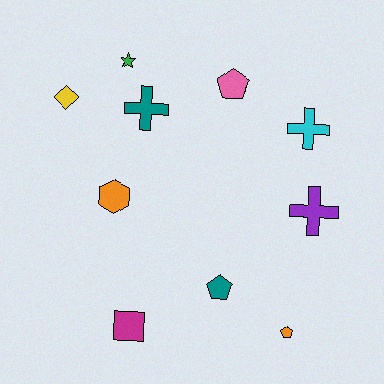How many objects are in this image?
There are 10 objects.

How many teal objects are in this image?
There are 2 teal objects.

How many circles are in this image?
There are no circles.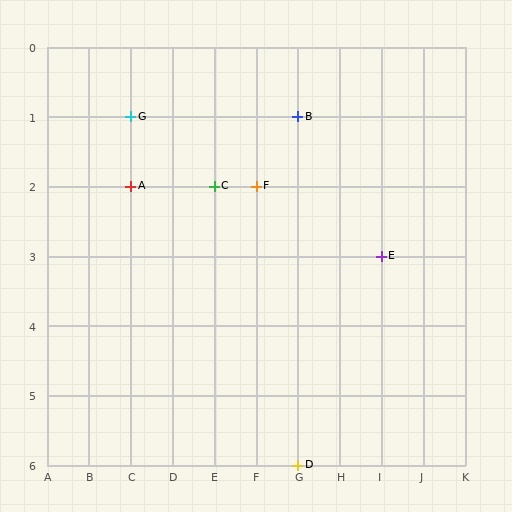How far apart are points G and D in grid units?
Points G and D are 4 columns and 5 rows apart (about 6.4 grid units diagonally).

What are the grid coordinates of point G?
Point G is at grid coordinates (C, 1).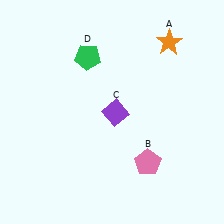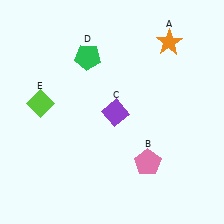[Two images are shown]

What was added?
A lime diamond (E) was added in Image 2.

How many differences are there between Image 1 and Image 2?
There is 1 difference between the two images.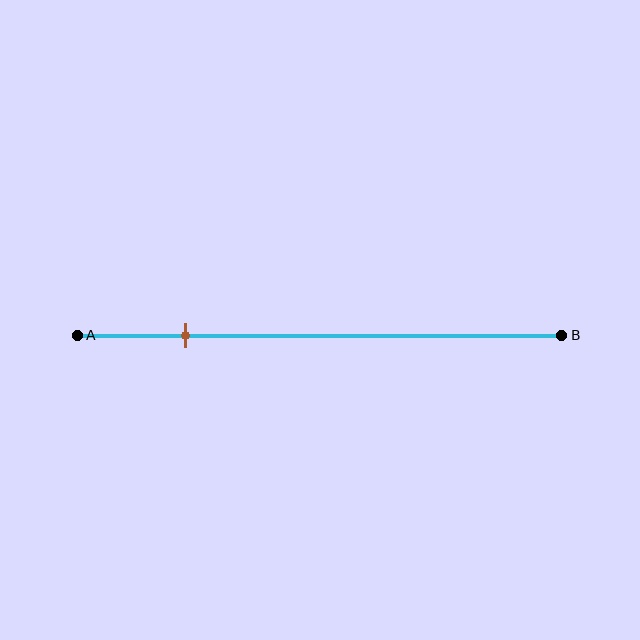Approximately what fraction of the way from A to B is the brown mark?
The brown mark is approximately 20% of the way from A to B.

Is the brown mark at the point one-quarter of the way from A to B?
Yes, the mark is approximately at the one-quarter point.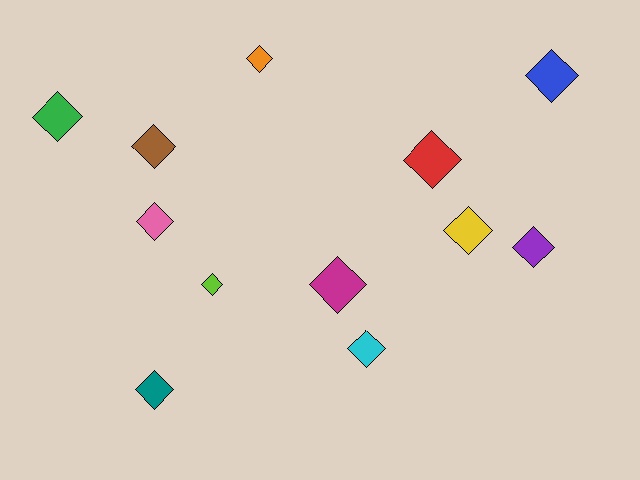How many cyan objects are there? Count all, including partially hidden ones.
There is 1 cyan object.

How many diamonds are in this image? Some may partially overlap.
There are 12 diamonds.